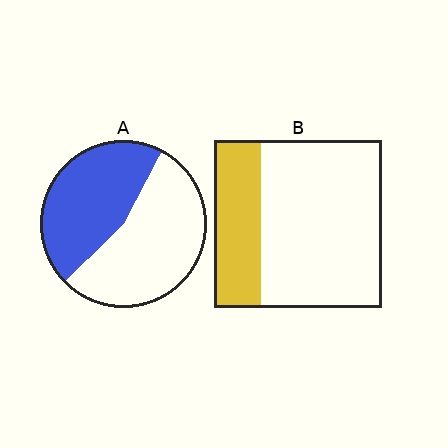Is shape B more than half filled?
No.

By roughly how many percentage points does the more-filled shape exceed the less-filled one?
By roughly 15 percentage points (A over B).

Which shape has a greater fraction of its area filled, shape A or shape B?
Shape A.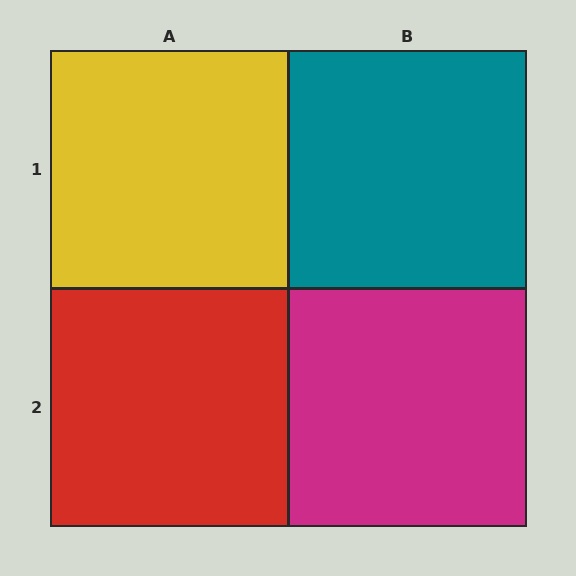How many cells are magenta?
1 cell is magenta.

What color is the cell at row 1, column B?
Teal.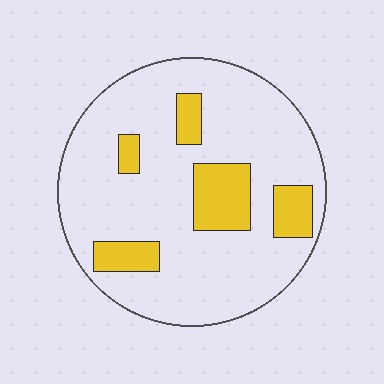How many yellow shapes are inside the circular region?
5.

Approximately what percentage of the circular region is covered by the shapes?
Approximately 20%.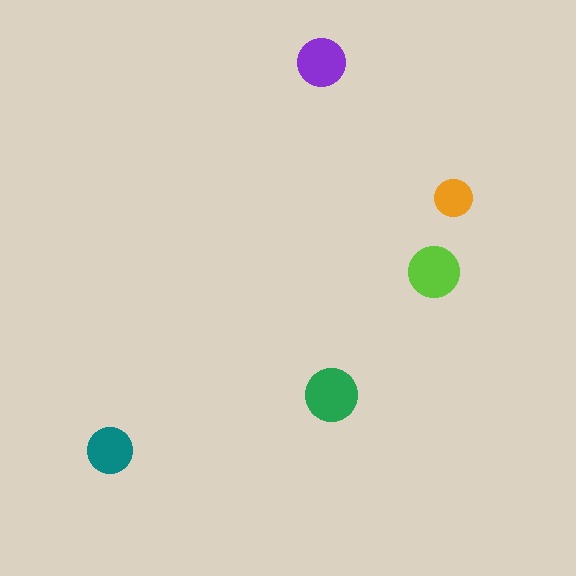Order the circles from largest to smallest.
the green one, the lime one, the purple one, the teal one, the orange one.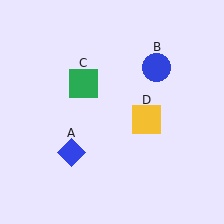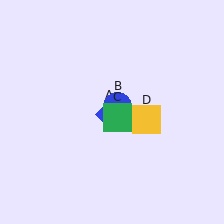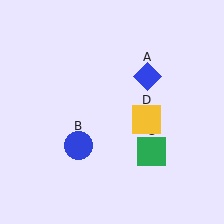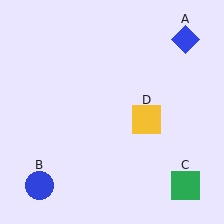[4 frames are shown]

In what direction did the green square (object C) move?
The green square (object C) moved down and to the right.